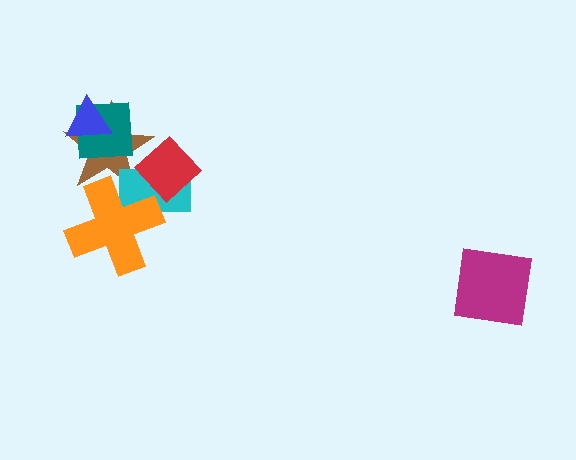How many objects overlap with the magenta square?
0 objects overlap with the magenta square.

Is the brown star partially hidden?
Yes, it is partially covered by another shape.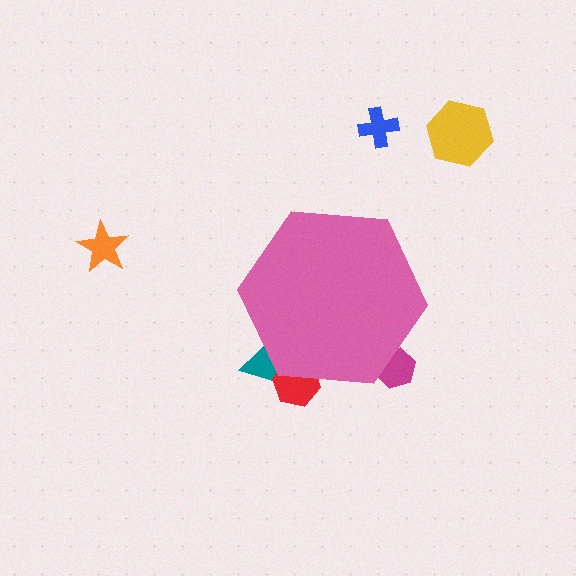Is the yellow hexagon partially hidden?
No, the yellow hexagon is fully visible.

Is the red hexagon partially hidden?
Yes, the red hexagon is partially hidden behind the pink hexagon.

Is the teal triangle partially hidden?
Yes, the teal triangle is partially hidden behind the pink hexagon.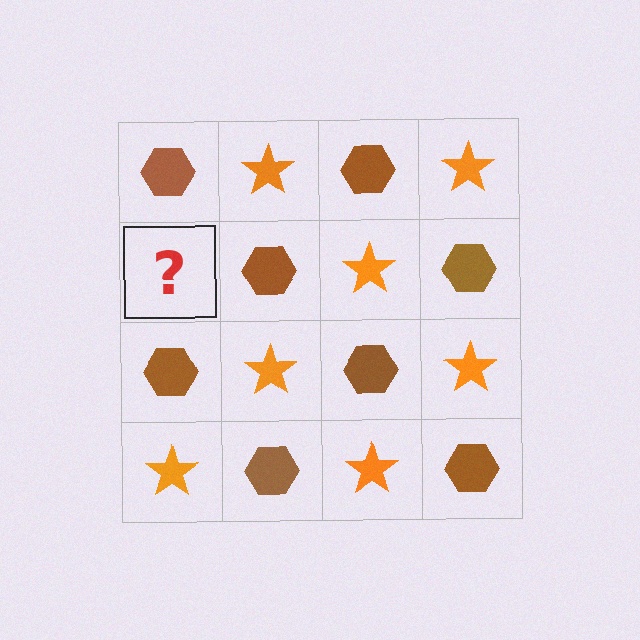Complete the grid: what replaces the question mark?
The question mark should be replaced with an orange star.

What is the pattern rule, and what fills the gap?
The rule is that it alternates brown hexagon and orange star in a checkerboard pattern. The gap should be filled with an orange star.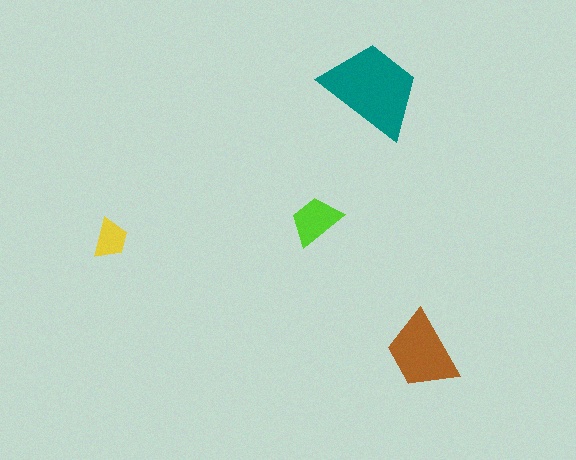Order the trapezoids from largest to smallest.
the teal one, the brown one, the lime one, the yellow one.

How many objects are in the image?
There are 4 objects in the image.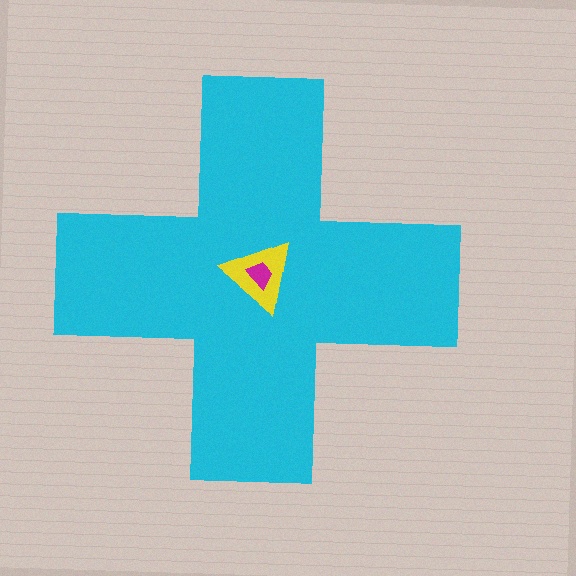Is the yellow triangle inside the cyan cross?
Yes.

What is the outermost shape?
The cyan cross.